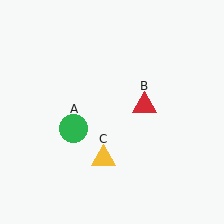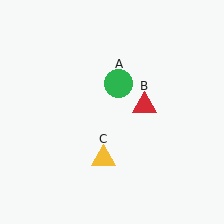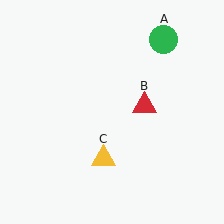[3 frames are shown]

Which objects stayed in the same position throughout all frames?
Red triangle (object B) and yellow triangle (object C) remained stationary.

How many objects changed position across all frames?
1 object changed position: green circle (object A).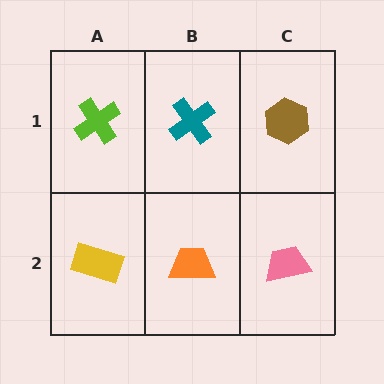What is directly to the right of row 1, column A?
A teal cross.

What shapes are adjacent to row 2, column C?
A brown hexagon (row 1, column C), an orange trapezoid (row 2, column B).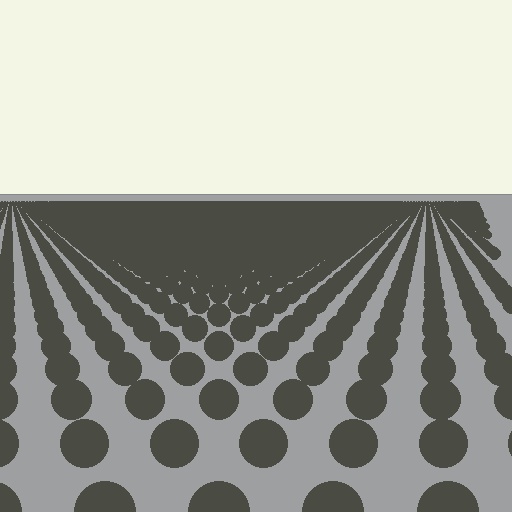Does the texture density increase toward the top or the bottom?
Density increases toward the top.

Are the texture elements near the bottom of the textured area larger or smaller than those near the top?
Larger. Near the bottom, elements are closer to the viewer and appear at a bigger on-screen size.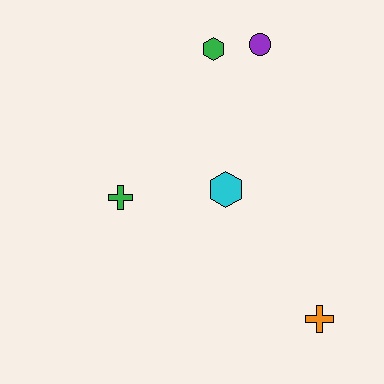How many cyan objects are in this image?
There is 1 cyan object.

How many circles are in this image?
There is 1 circle.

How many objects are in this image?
There are 5 objects.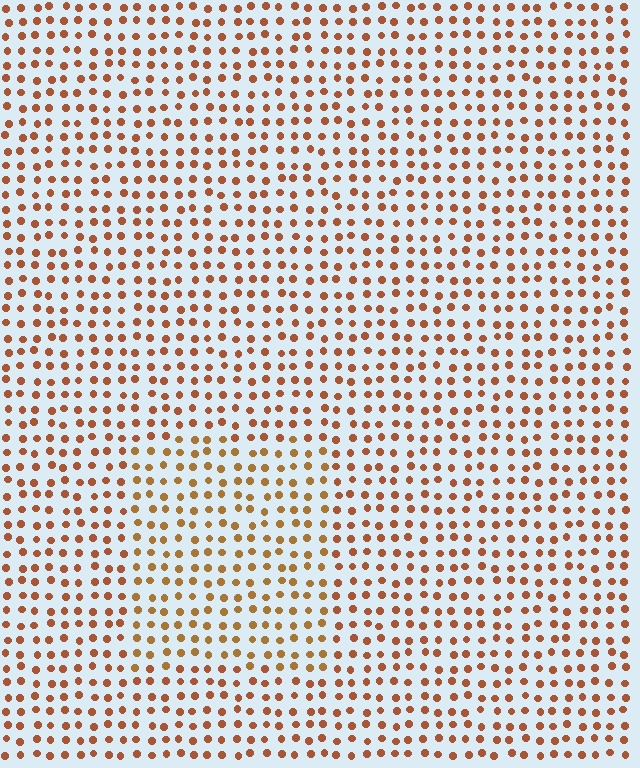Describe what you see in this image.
The image is filled with small brown elements in a uniform arrangement. A rectangle-shaped region is visible where the elements are tinted to a slightly different hue, forming a subtle color boundary.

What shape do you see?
I see a rectangle.